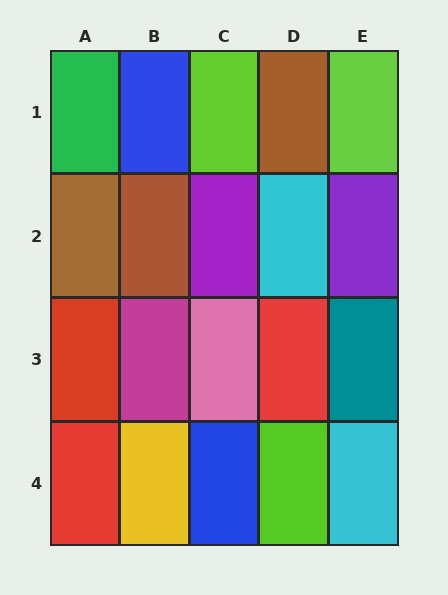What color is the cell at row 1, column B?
Blue.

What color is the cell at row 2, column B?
Brown.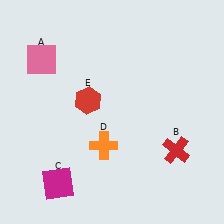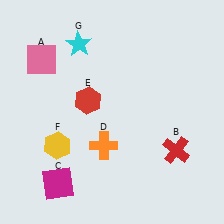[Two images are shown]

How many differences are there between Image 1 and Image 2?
There are 2 differences between the two images.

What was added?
A yellow hexagon (F), a cyan star (G) were added in Image 2.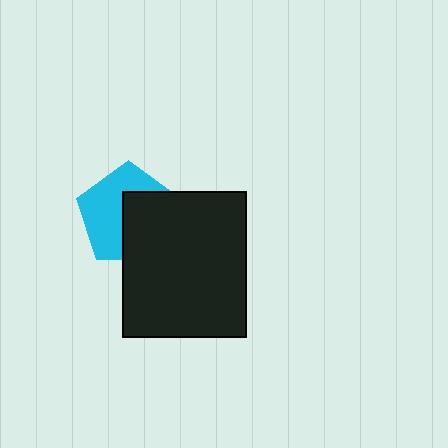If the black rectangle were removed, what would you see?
You would see the complete cyan pentagon.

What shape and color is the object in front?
The object in front is a black rectangle.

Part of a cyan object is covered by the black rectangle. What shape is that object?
It is a pentagon.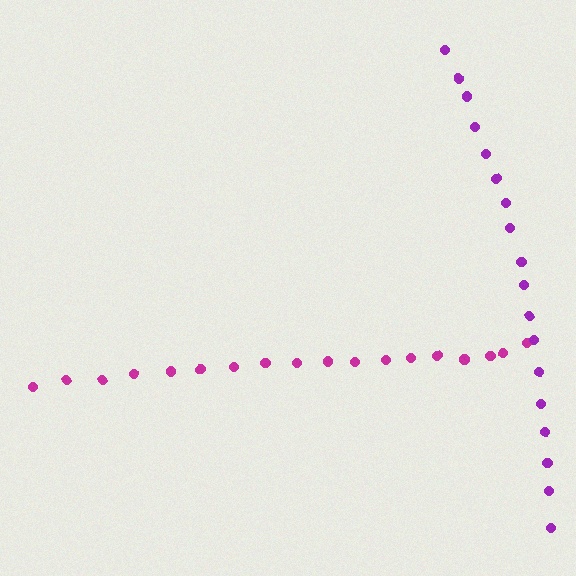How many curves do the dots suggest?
There are 2 distinct paths.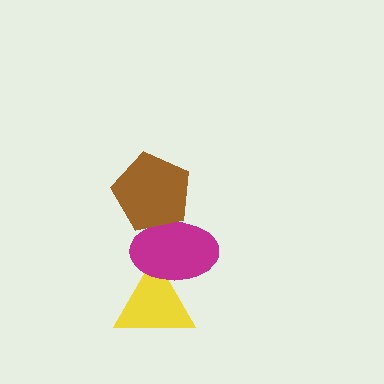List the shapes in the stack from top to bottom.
From top to bottom: the brown pentagon, the magenta ellipse, the yellow triangle.